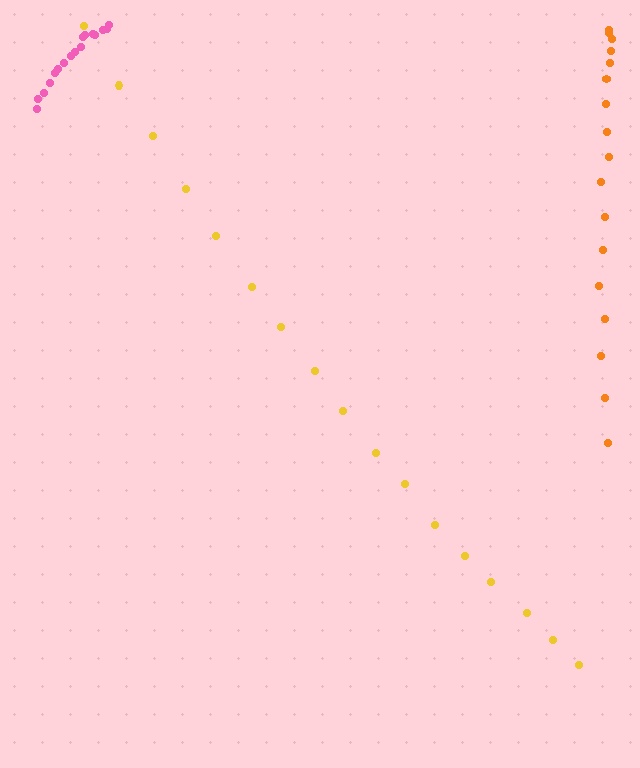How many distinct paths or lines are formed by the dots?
There are 3 distinct paths.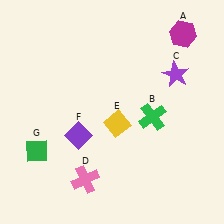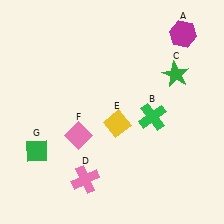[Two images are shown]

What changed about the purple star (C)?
In Image 1, C is purple. In Image 2, it changed to green.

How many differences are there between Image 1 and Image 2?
There are 2 differences between the two images.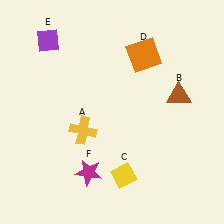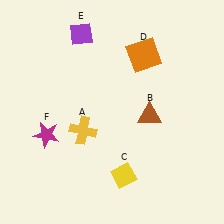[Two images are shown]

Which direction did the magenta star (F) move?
The magenta star (F) moved left.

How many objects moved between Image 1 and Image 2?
3 objects moved between the two images.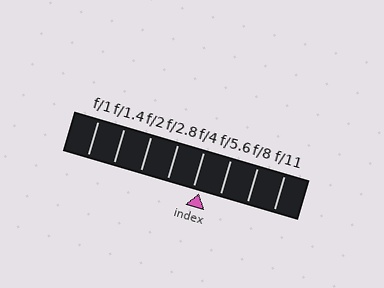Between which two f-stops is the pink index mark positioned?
The index mark is between f/4 and f/5.6.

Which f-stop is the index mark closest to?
The index mark is closest to f/4.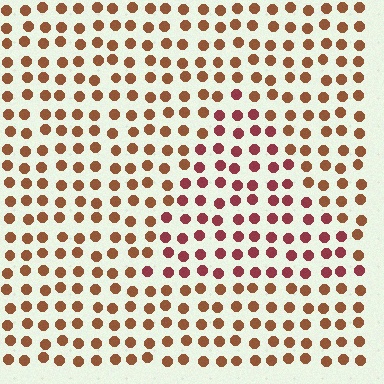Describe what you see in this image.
The image is filled with small brown elements in a uniform arrangement. A triangle-shaped region is visible where the elements are tinted to a slightly different hue, forming a subtle color boundary.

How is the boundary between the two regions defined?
The boundary is defined purely by a slight shift in hue (about 32 degrees). Spacing, size, and orientation are identical on both sides.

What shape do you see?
I see a triangle.